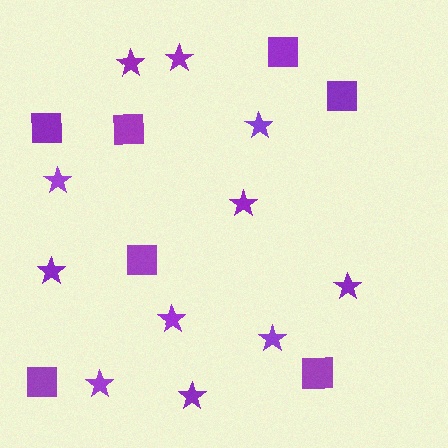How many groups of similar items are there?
There are 2 groups: one group of stars (11) and one group of squares (7).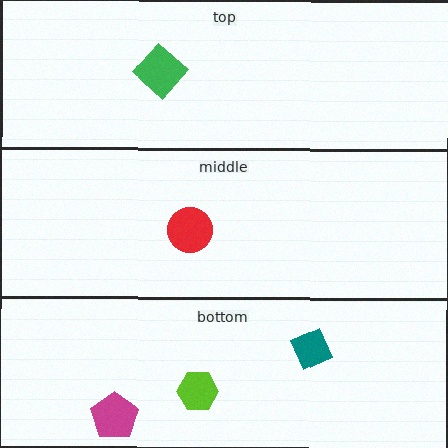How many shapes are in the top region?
1.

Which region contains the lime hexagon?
The bottom region.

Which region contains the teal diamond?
The bottom region.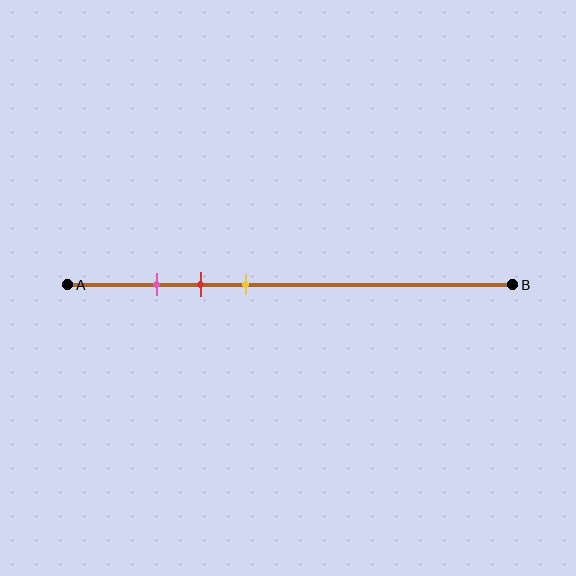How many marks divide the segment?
There are 3 marks dividing the segment.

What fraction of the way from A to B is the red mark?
The red mark is approximately 30% (0.3) of the way from A to B.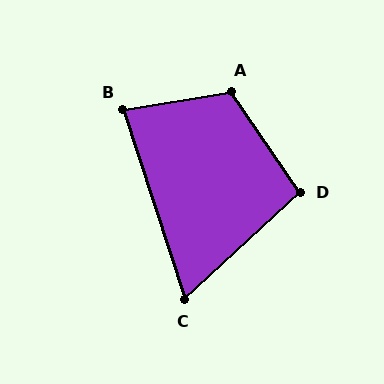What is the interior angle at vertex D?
Approximately 99 degrees (obtuse).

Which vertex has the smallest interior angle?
C, at approximately 65 degrees.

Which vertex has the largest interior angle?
A, at approximately 115 degrees.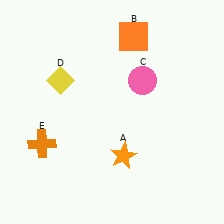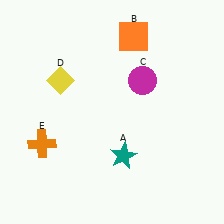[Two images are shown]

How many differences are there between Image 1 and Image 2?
There are 2 differences between the two images.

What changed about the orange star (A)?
In Image 1, A is orange. In Image 2, it changed to teal.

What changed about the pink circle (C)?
In Image 1, C is pink. In Image 2, it changed to magenta.